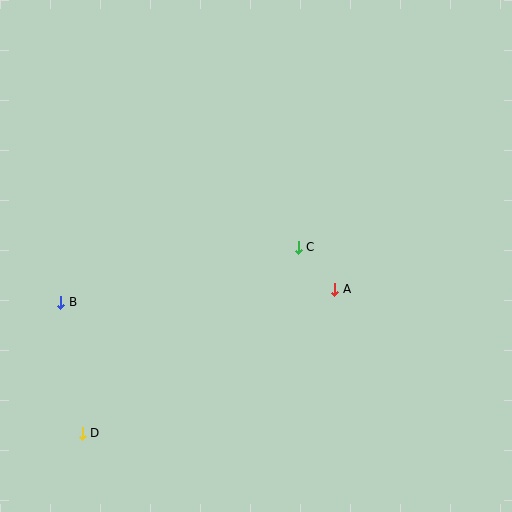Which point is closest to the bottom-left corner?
Point D is closest to the bottom-left corner.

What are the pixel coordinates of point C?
Point C is at (298, 247).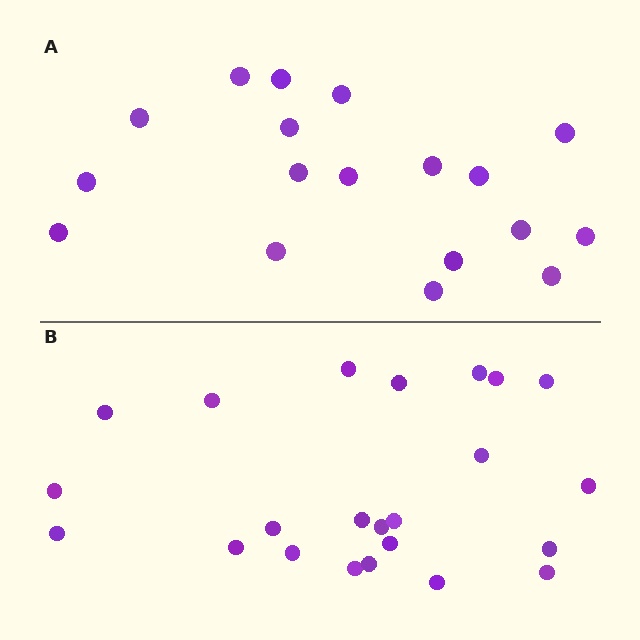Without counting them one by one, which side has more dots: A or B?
Region B (the bottom region) has more dots.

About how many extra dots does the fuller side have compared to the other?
Region B has about 5 more dots than region A.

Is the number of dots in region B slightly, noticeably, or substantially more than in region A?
Region B has noticeably more, but not dramatically so. The ratio is roughly 1.3 to 1.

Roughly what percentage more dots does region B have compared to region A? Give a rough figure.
About 30% more.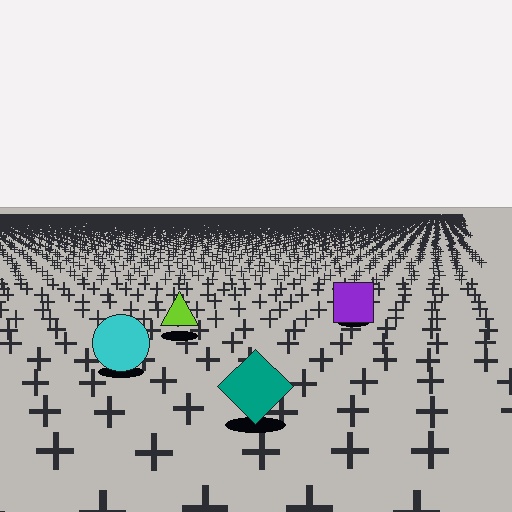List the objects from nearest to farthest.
From nearest to farthest: the teal diamond, the cyan circle, the lime triangle, the purple square.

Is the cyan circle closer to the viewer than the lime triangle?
Yes. The cyan circle is closer — you can tell from the texture gradient: the ground texture is coarser near it.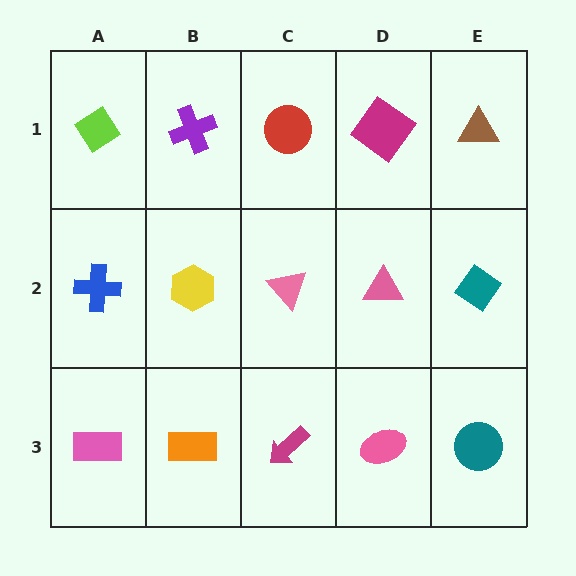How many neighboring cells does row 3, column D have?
3.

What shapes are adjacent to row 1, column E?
A teal diamond (row 2, column E), a magenta diamond (row 1, column D).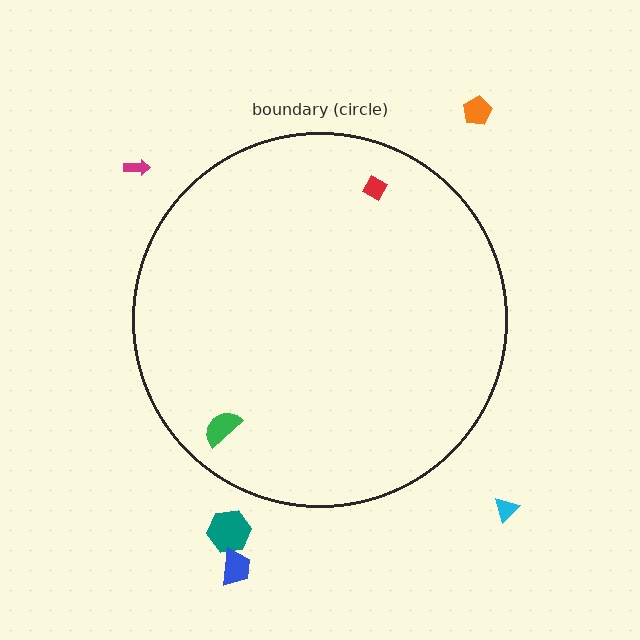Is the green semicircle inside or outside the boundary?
Inside.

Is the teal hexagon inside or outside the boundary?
Outside.